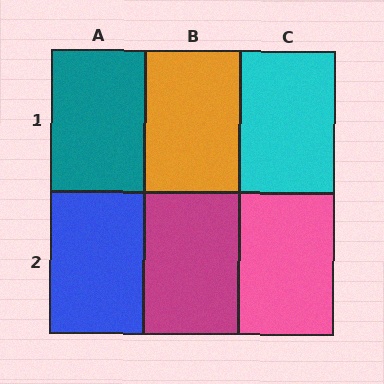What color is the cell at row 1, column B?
Orange.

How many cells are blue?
1 cell is blue.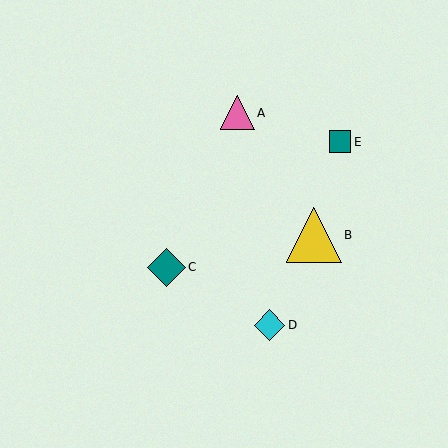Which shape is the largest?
The yellow triangle (labeled B) is the largest.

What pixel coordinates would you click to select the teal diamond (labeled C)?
Click at (166, 267) to select the teal diamond C.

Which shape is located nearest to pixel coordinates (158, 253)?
The teal diamond (labeled C) at (166, 267) is nearest to that location.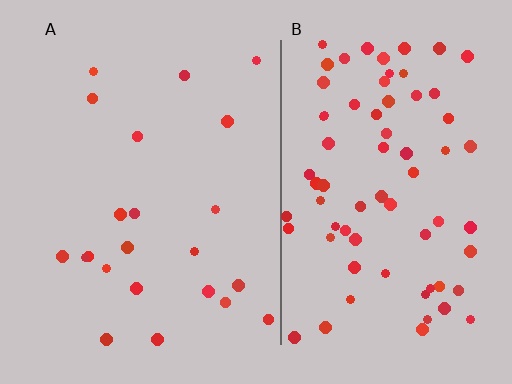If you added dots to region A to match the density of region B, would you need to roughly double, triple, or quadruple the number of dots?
Approximately triple.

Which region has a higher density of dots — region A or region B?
B (the right).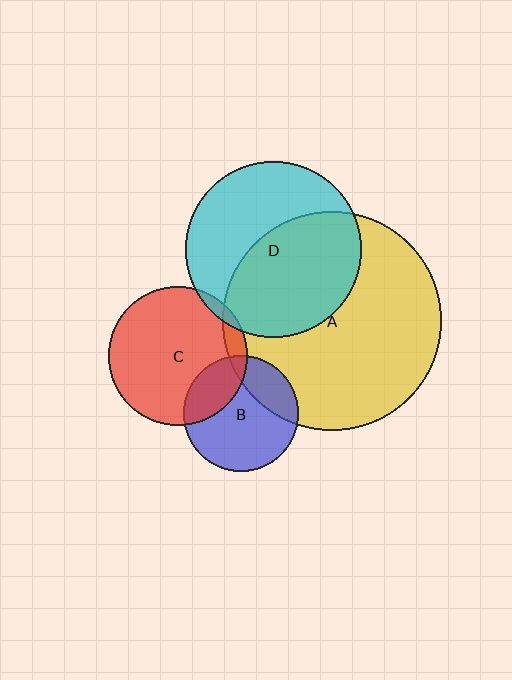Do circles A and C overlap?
Yes.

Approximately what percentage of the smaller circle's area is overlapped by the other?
Approximately 10%.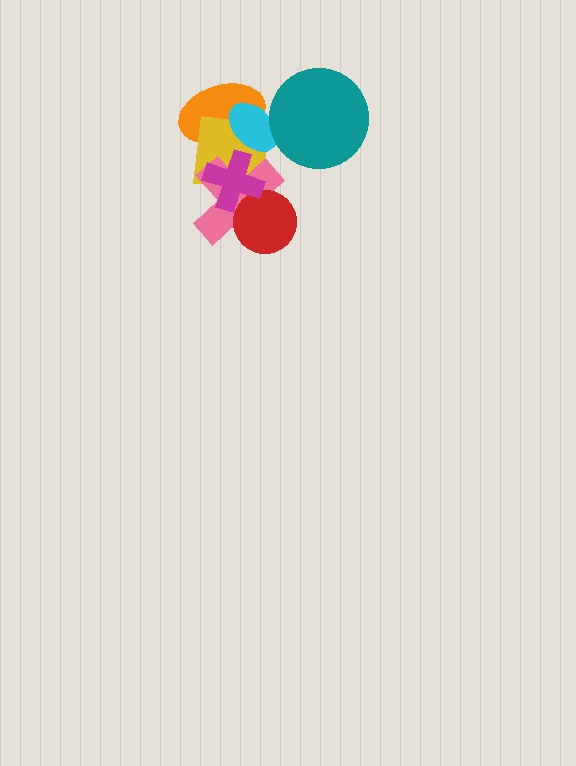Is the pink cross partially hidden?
Yes, it is partially covered by another shape.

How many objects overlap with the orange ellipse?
2 objects overlap with the orange ellipse.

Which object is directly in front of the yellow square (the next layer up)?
The cyan ellipse is directly in front of the yellow square.